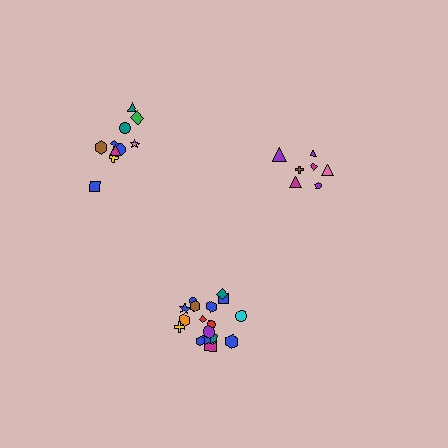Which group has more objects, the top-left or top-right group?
The top-left group.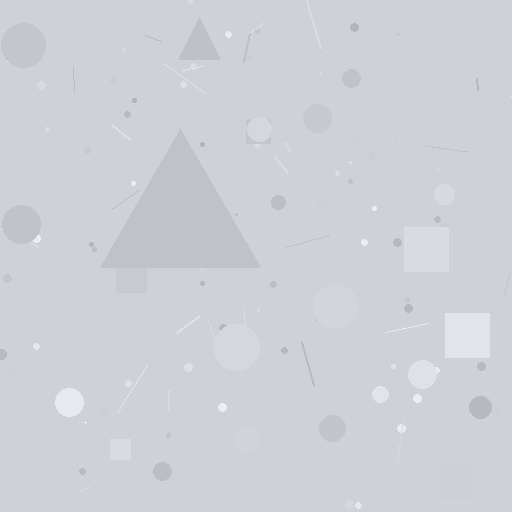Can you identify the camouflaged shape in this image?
The camouflaged shape is a triangle.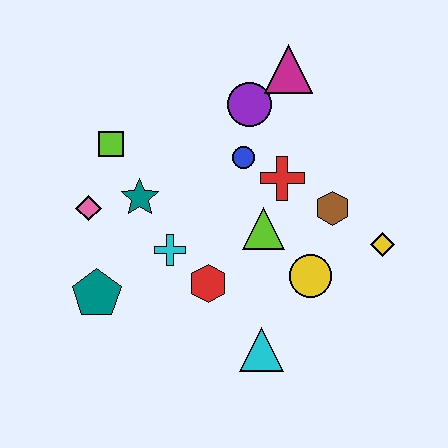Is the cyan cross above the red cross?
No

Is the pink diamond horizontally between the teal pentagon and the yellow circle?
No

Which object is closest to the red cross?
The blue circle is closest to the red cross.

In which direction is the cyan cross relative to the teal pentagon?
The cyan cross is to the right of the teal pentagon.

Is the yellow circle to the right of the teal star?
Yes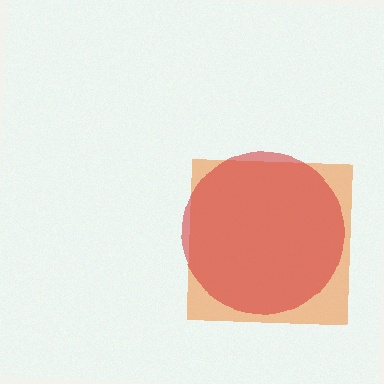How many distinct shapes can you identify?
There are 2 distinct shapes: an orange square, a red circle.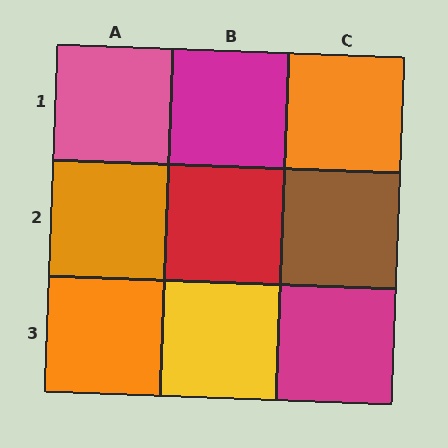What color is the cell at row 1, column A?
Pink.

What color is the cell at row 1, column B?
Magenta.